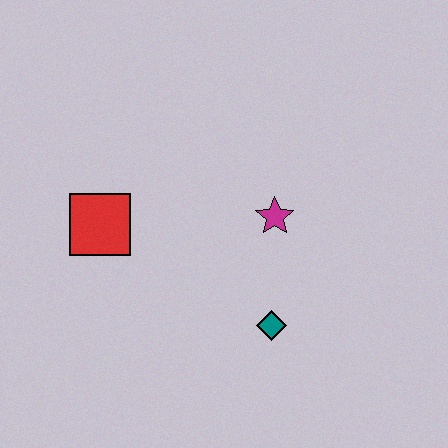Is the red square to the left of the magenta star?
Yes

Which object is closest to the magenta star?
The teal diamond is closest to the magenta star.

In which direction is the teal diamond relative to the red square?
The teal diamond is to the right of the red square.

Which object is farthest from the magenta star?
The red square is farthest from the magenta star.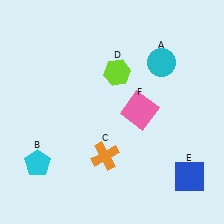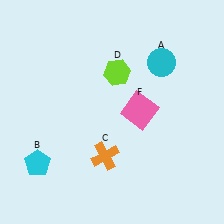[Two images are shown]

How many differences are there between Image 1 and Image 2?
There is 1 difference between the two images.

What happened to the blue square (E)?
The blue square (E) was removed in Image 2. It was in the bottom-right area of Image 1.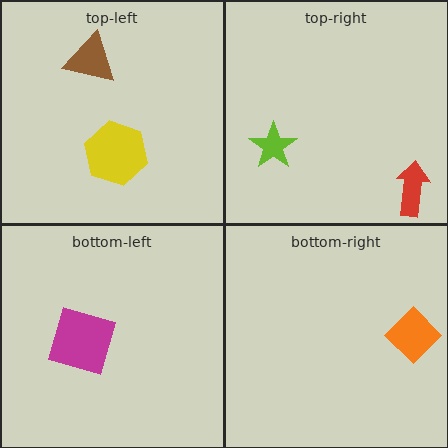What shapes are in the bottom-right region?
The orange diamond.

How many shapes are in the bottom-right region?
1.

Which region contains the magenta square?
The bottom-left region.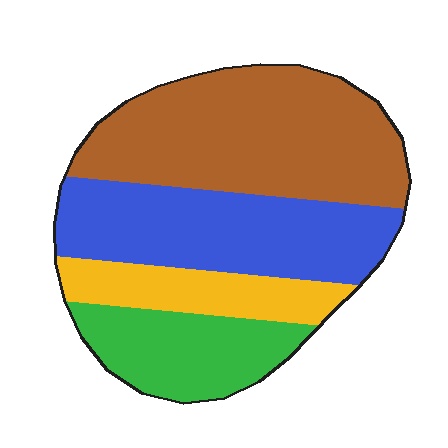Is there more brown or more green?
Brown.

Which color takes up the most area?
Brown, at roughly 40%.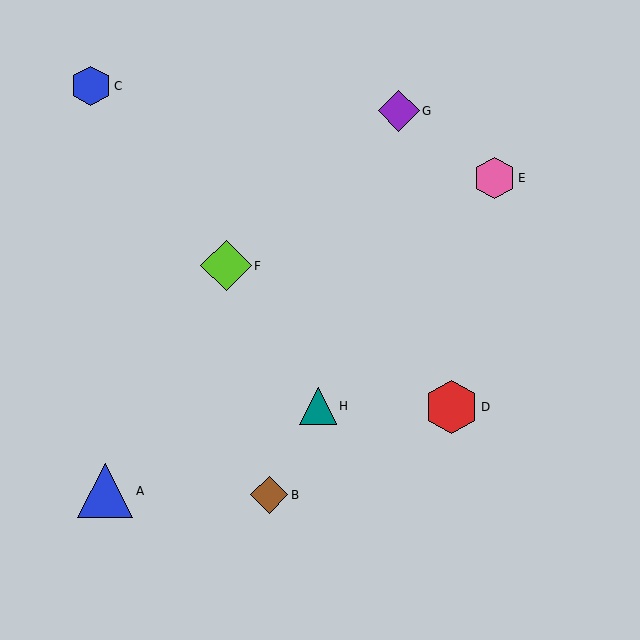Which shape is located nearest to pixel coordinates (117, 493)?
The blue triangle (labeled A) at (105, 491) is nearest to that location.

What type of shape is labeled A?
Shape A is a blue triangle.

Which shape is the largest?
The blue triangle (labeled A) is the largest.